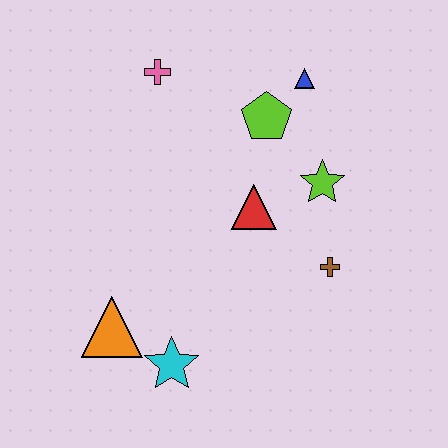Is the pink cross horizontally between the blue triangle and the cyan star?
No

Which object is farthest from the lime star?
The orange triangle is farthest from the lime star.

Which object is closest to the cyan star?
The orange triangle is closest to the cyan star.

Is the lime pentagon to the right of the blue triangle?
No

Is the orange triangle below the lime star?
Yes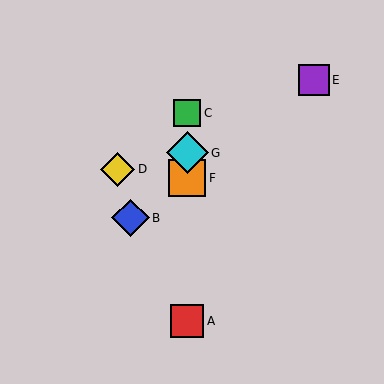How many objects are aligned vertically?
4 objects (A, C, F, G) are aligned vertically.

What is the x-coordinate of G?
Object G is at x≈187.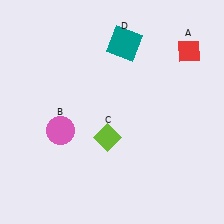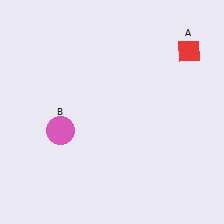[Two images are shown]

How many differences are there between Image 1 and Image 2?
There are 2 differences between the two images.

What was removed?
The lime diamond (C), the teal square (D) were removed in Image 2.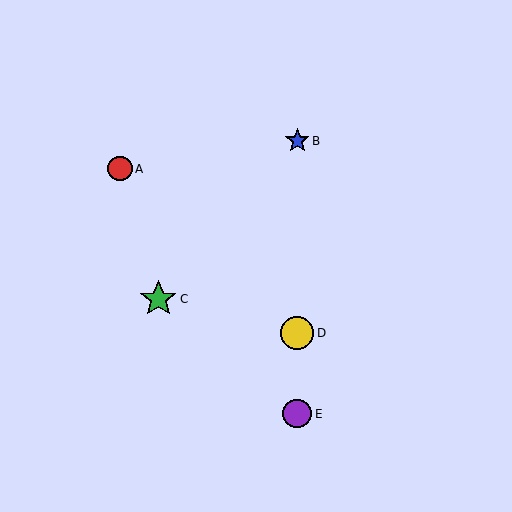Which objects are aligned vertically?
Objects B, D, E are aligned vertically.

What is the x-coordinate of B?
Object B is at x≈297.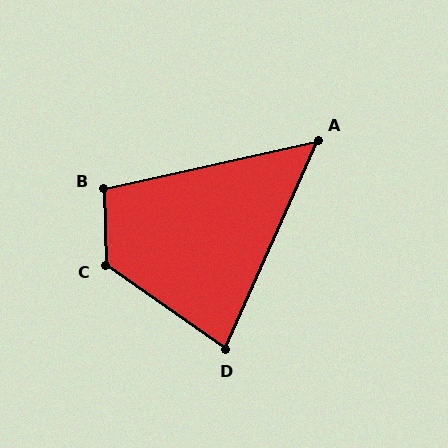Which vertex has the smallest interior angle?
A, at approximately 54 degrees.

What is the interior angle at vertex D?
Approximately 79 degrees (acute).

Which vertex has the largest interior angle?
C, at approximately 126 degrees.